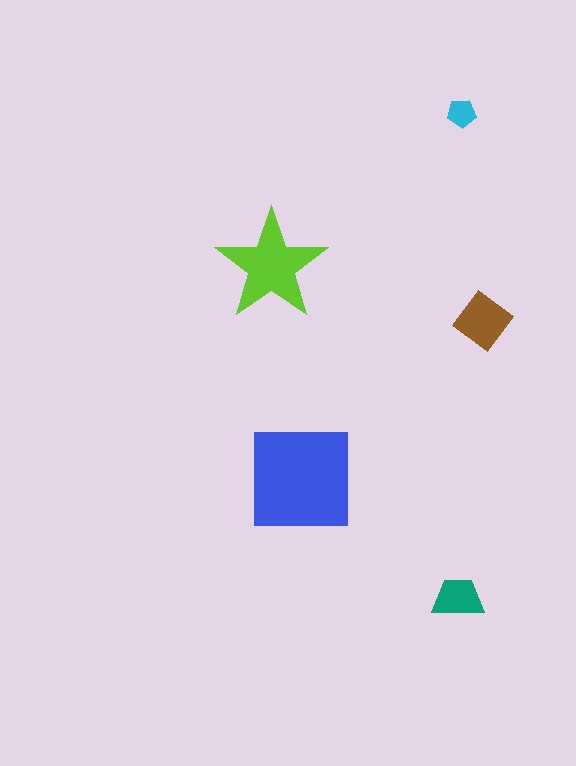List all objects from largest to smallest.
The blue square, the lime star, the brown diamond, the teal trapezoid, the cyan pentagon.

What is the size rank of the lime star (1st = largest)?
2nd.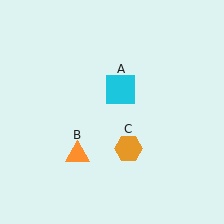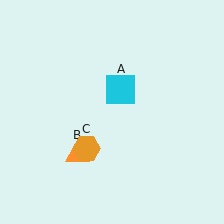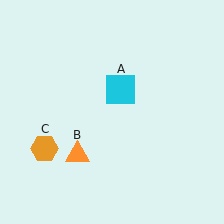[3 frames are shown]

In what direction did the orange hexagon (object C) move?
The orange hexagon (object C) moved left.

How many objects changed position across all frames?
1 object changed position: orange hexagon (object C).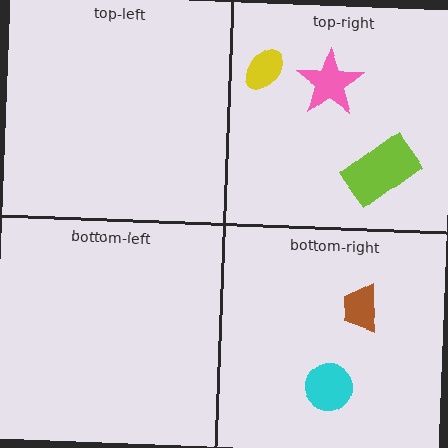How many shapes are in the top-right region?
3.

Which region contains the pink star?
The top-right region.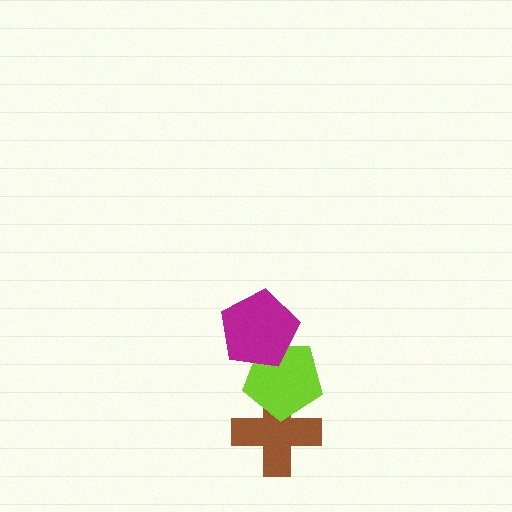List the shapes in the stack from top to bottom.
From top to bottom: the magenta pentagon, the lime pentagon, the brown cross.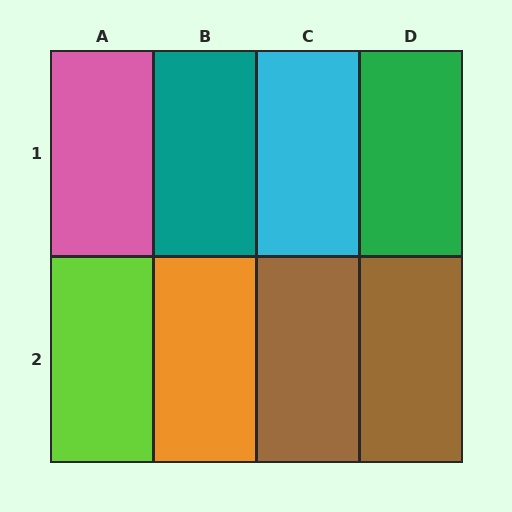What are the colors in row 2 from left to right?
Lime, orange, brown, brown.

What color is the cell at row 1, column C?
Cyan.